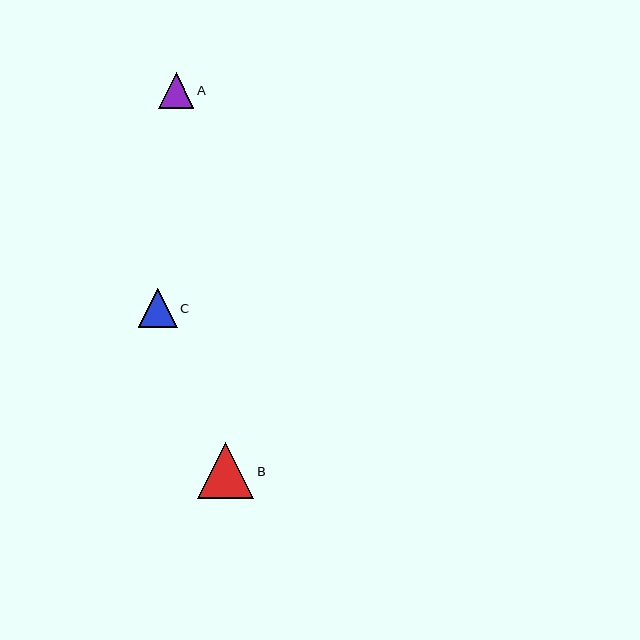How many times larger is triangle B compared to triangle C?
Triangle B is approximately 1.4 times the size of triangle C.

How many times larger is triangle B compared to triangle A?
Triangle B is approximately 1.6 times the size of triangle A.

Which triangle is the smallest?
Triangle A is the smallest with a size of approximately 36 pixels.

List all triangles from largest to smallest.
From largest to smallest: B, C, A.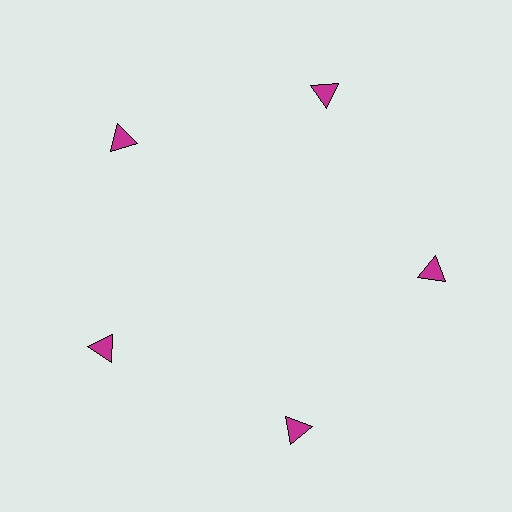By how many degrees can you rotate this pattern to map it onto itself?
The pattern maps onto itself every 72 degrees of rotation.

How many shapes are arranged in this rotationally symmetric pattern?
There are 5 shapes, arranged in 5 groups of 1.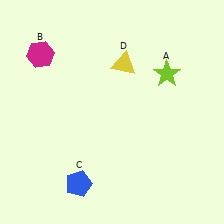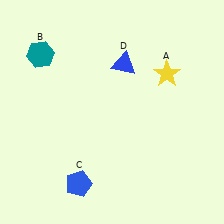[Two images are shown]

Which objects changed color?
A changed from lime to yellow. B changed from magenta to teal. D changed from yellow to blue.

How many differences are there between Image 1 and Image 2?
There are 3 differences between the two images.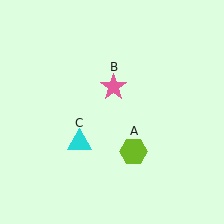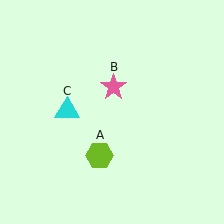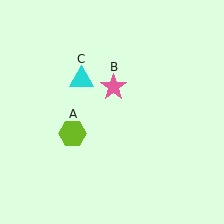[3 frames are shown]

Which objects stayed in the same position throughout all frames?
Pink star (object B) remained stationary.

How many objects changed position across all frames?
2 objects changed position: lime hexagon (object A), cyan triangle (object C).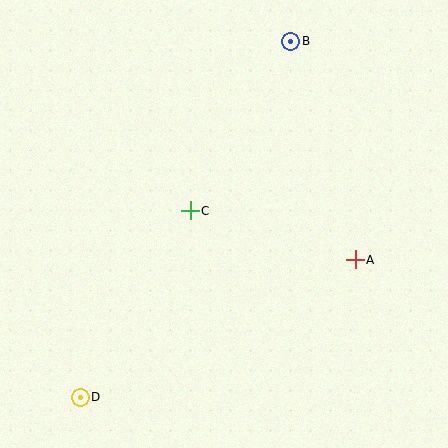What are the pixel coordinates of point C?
Point C is at (190, 211).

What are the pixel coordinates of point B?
Point B is at (291, 41).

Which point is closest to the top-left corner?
Point C is closest to the top-left corner.